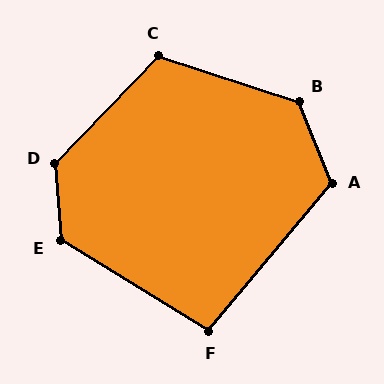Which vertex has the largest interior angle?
D, at approximately 132 degrees.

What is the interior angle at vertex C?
Approximately 116 degrees (obtuse).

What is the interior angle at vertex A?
Approximately 118 degrees (obtuse).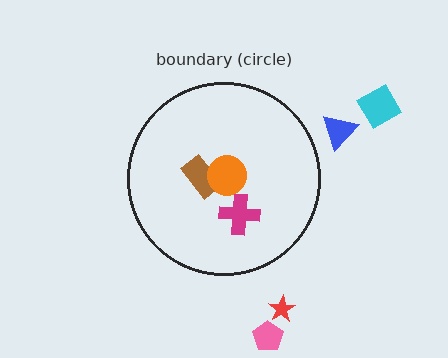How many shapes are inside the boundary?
3 inside, 4 outside.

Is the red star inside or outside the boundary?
Outside.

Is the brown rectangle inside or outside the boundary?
Inside.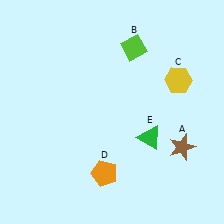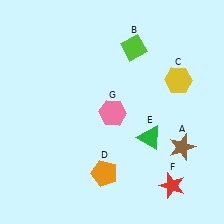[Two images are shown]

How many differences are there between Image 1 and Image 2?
There are 2 differences between the two images.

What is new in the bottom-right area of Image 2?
A red star (F) was added in the bottom-right area of Image 2.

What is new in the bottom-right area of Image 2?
A pink hexagon (G) was added in the bottom-right area of Image 2.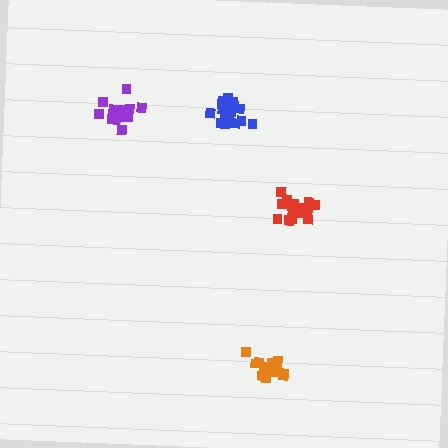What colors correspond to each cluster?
The clusters are colored: orange, red, purple, blue.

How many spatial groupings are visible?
There are 4 spatial groupings.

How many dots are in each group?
Group 1: 15 dots, Group 2: 18 dots, Group 3: 14 dots, Group 4: 19 dots (66 total).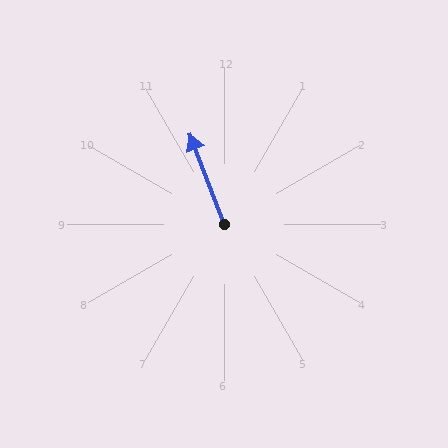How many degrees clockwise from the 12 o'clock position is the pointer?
Approximately 339 degrees.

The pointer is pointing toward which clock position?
Roughly 11 o'clock.